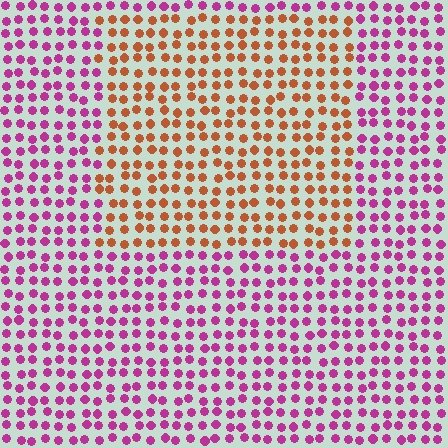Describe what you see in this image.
The image is filled with small magenta elements in a uniform arrangement. A rectangle-shaped region is visible where the elements are tinted to a slightly different hue, forming a subtle color boundary.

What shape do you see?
I see a rectangle.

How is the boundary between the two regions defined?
The boundary is defined purely by a slight shift in hue (about 62 degrees). Spacing, size, and orientation are identical on both sides.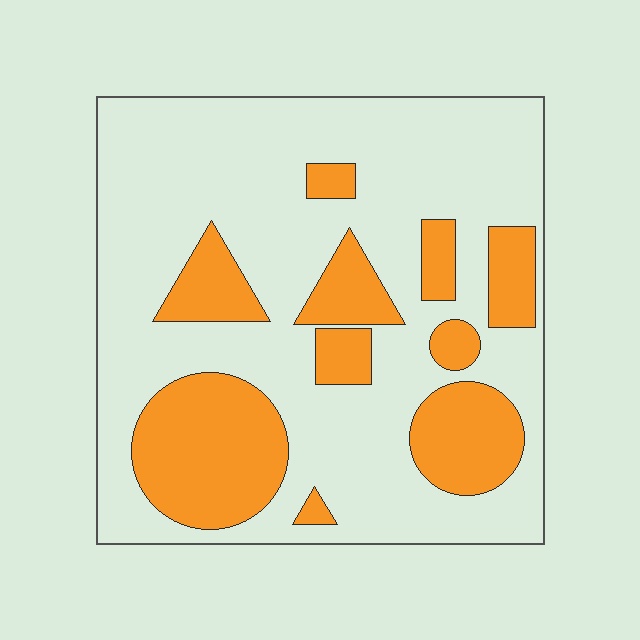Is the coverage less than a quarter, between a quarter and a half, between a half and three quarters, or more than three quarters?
Between a quarter and a half.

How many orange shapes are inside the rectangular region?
10.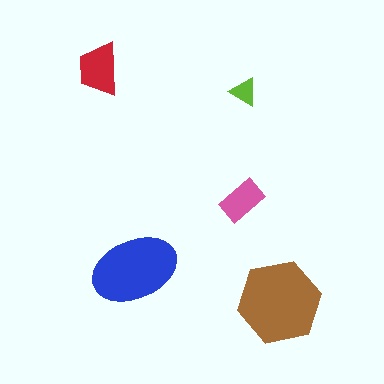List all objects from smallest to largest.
The lime triangle, the pink rectangle, the red trapezoid, the blue ellipse, the brown hexagon.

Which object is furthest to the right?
The brown hexagon is rightmost.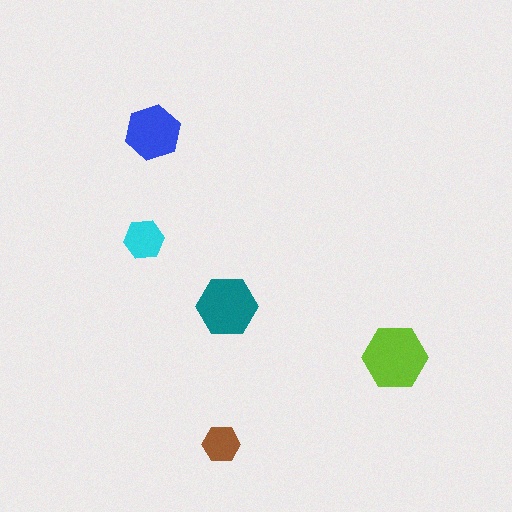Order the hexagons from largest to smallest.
the lime one, the teal one, the blue one, the cyan one, the brown one.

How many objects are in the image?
There are 5 objects in the image.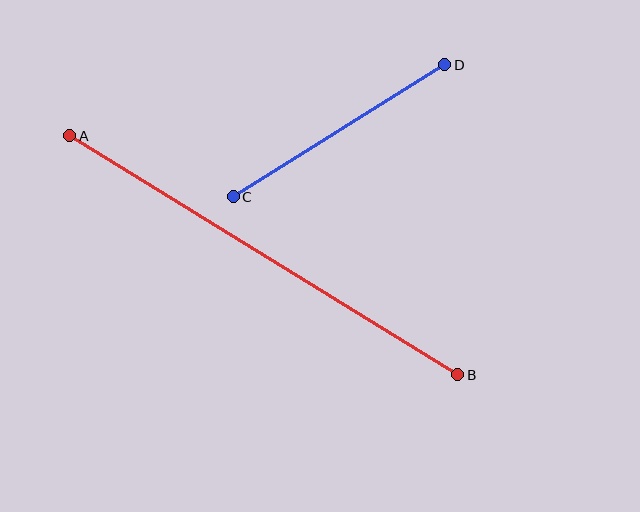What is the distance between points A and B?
The distance is approximately 456 pixels.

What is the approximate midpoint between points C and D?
The midpoint is at approximately (339, 131) pixels.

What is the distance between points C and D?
The distance is approximately 249 pixels.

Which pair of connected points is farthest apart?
Points A and B are farthest apart.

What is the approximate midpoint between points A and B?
The midpoint is at approximately (264, 255) pixels.